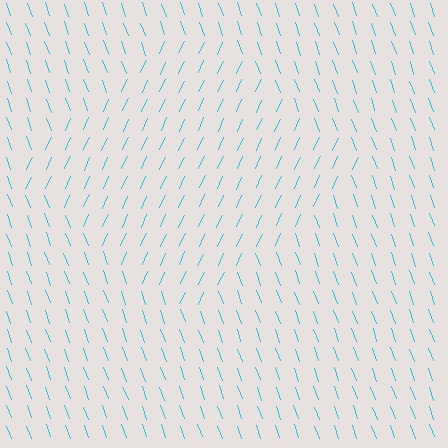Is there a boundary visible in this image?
Yes, there is a texture boundary formed by a change in line orientation.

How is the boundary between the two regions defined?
The boundary is defined purely by a change in line orientation (approximately 45 degrees difference). All lines are the same color and thickness.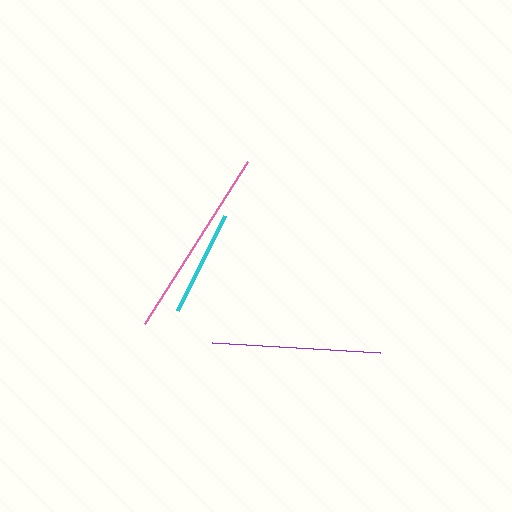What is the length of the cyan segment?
The cyan segment is approximately 105 pixels long.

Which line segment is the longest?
The pink line is the longest at approximately 192 pixels.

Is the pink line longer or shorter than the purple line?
The pink line is longer than the purple line.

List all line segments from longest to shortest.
From longest to shortest: pink, purple, cyan.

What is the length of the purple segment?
The purple segment is approximately 168 pixels long.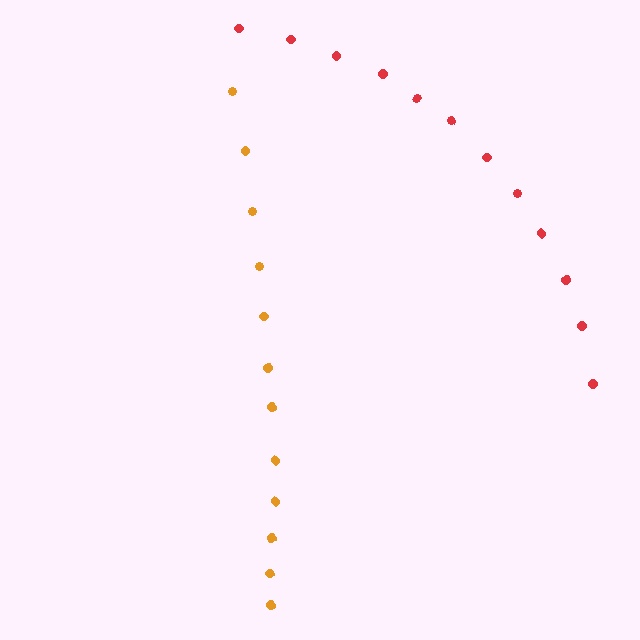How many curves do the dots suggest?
There are 2 distinct paths.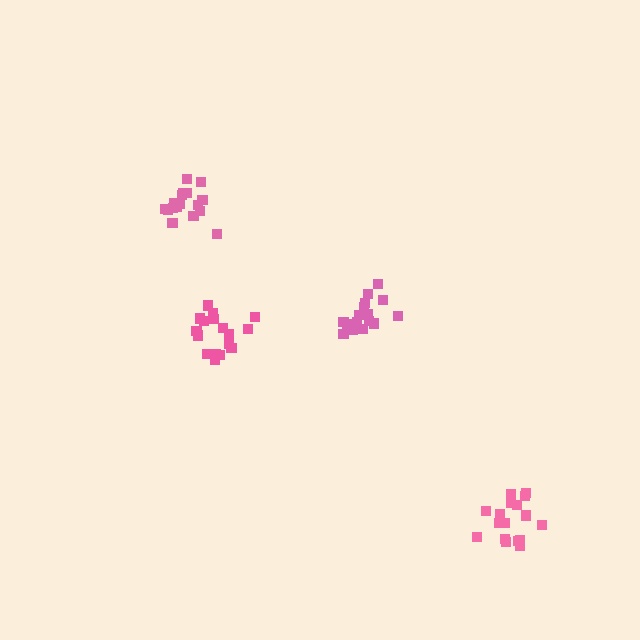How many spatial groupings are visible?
There are 4 spatial groupings.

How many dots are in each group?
Group 1: 17 dots, Group 2: 17 dots, Group 3: 17 dots, Group 4: 18 dots (69 total).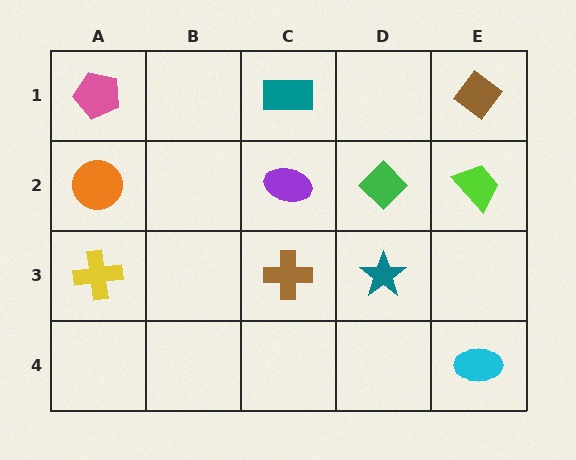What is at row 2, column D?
A green diamond.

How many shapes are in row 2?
4 shapes.